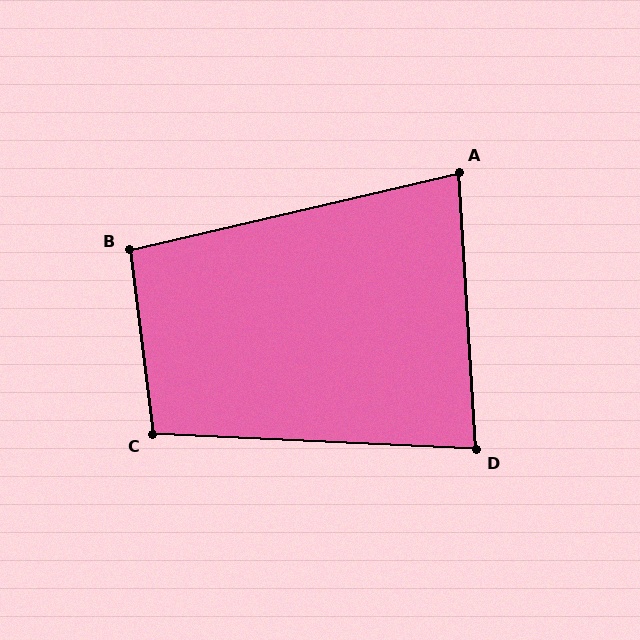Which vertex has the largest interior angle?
C, at approximately 100 degrees.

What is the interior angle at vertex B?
Approximately 96 degrees (obtuse).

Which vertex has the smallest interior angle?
A, at approximately 80 degrees.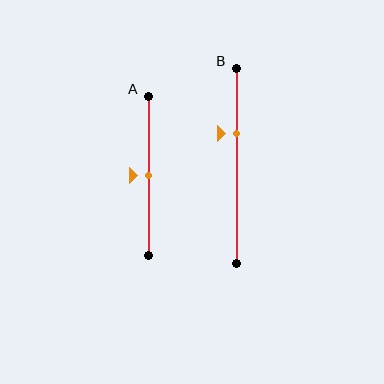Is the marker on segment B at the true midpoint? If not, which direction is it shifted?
No, the marker on segment B is shifted upward by about 17% of the segment length.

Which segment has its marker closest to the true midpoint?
Segment A has its marker closest to the true midpoint.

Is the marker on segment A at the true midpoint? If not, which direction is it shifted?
Yes, the marker on segment A is at the true midpoint.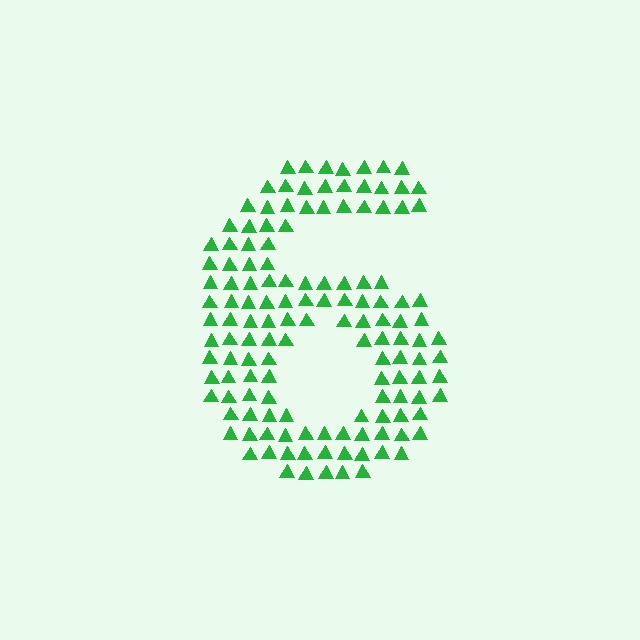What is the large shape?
The large shape is the digit 6.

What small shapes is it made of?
It is made of small triangles.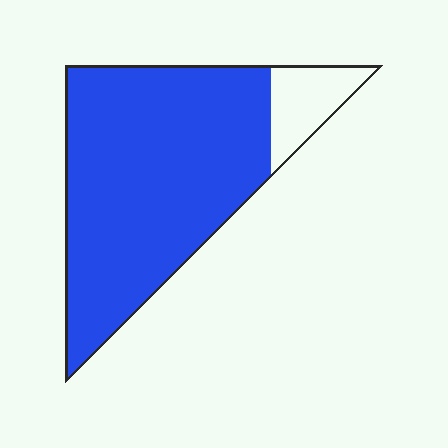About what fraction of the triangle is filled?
About seven eighths (7/8).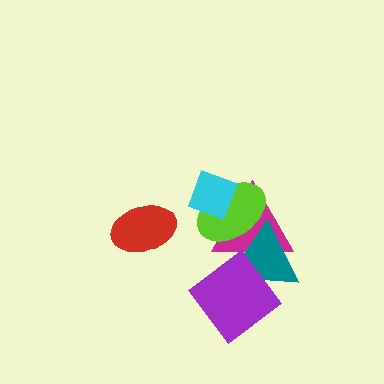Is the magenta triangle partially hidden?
Yes, it is partially covered by another shape.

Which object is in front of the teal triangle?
The purple diamond is in front of the teal triangle.